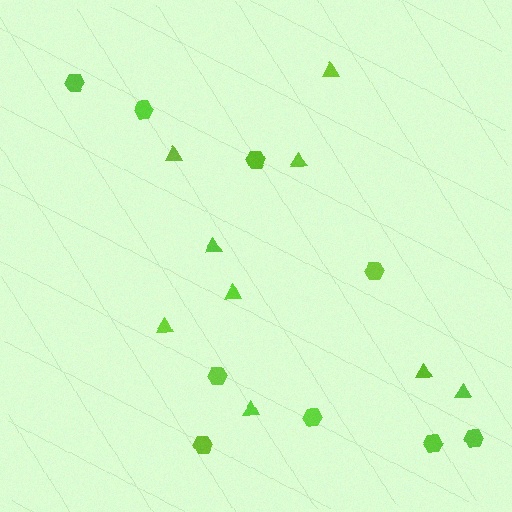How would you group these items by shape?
There are 2 groups: one group of triangles (9) and one group of hexagons (9).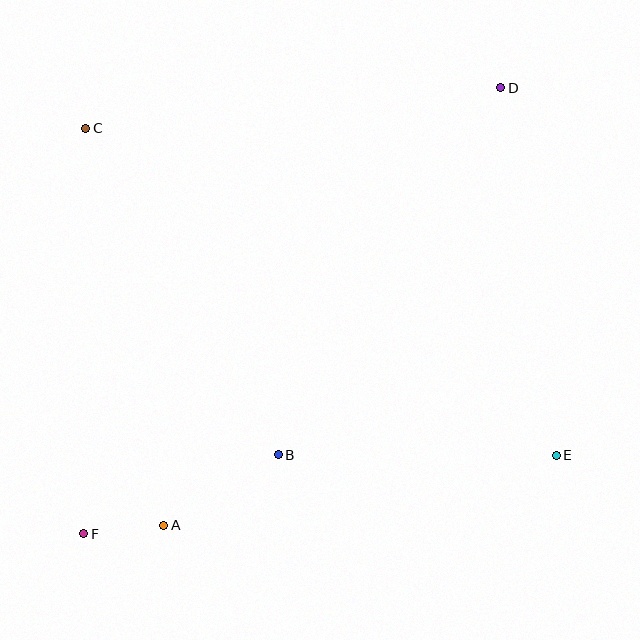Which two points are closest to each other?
Points A and F are closest to each other.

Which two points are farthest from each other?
Points D and F are farthest from each other.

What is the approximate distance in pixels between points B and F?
The distance between B and F is approximately 210 pixels.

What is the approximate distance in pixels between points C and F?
The distance between C and F is approximately 405 pixels.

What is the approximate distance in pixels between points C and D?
The distance between C and D is approximately 417 pixels.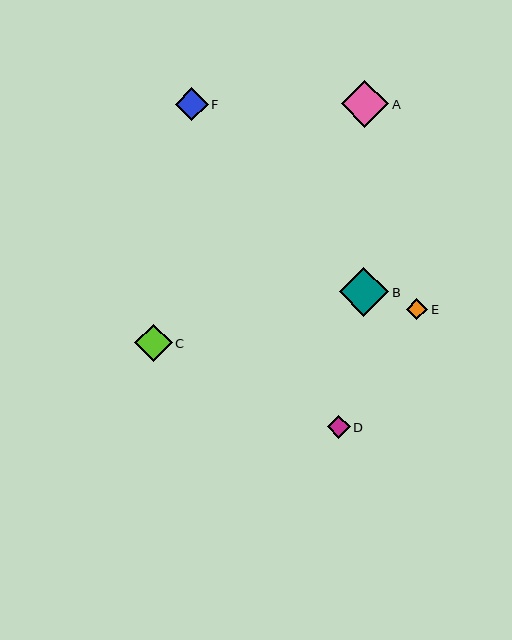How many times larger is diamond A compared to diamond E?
Diamond A is approximately 2.2 times the size of diamond E.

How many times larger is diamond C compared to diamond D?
Diamond C is approximately 1.6 times the size of diamond D.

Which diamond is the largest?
Diamond B is the largest with a size of approximately 49 pixels.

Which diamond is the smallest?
Diamond E is the smallest with a size of approximately 21 pixels.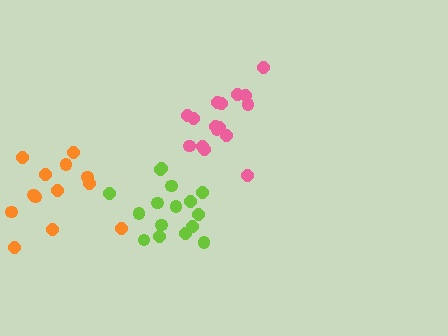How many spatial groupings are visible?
There are 3 spatial groupings.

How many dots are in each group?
Group 1: 16 dots, Group 2: 13 dots, Group 3: 16 dots (45 total).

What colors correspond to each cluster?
The clusters are colored: lime, orange, pink.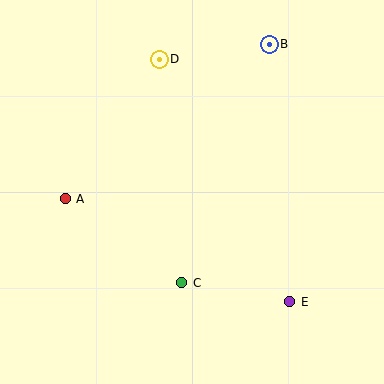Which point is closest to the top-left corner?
Point D is closest to the top-left corner.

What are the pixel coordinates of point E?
Point E is at (290, 302).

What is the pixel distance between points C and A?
The distance between C and A is 144 pixels.